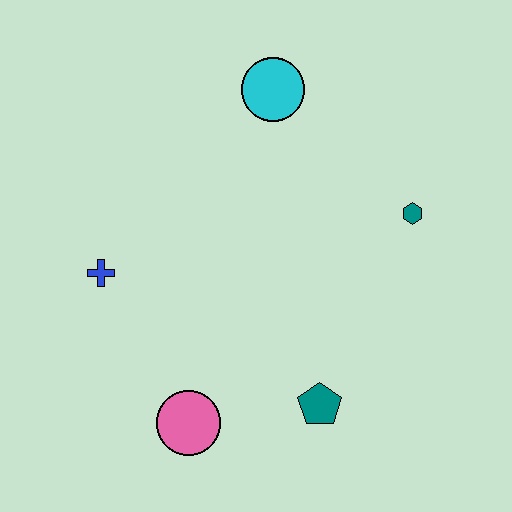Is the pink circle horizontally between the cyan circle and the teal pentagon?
No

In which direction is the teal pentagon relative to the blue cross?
The teal pentagon is to the right of the blue cross.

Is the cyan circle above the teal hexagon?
Yes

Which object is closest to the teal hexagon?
The cyan circle is closest to the teal hexagon.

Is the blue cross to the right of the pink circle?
No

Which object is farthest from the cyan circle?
The pink circle is farthest from the cyan circle.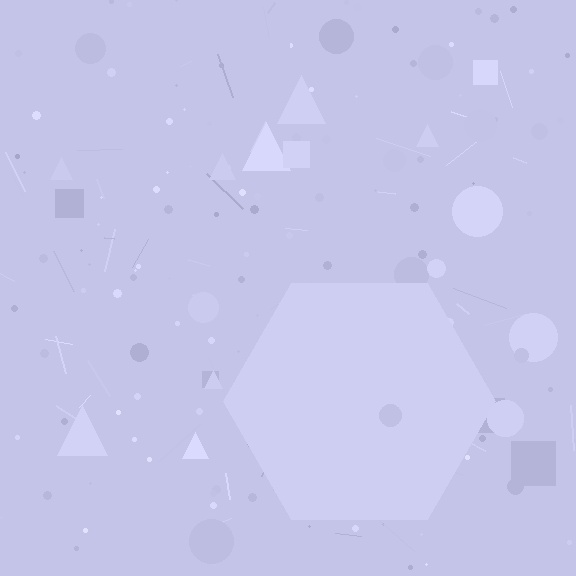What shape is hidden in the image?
A hexagon is hidden in the image.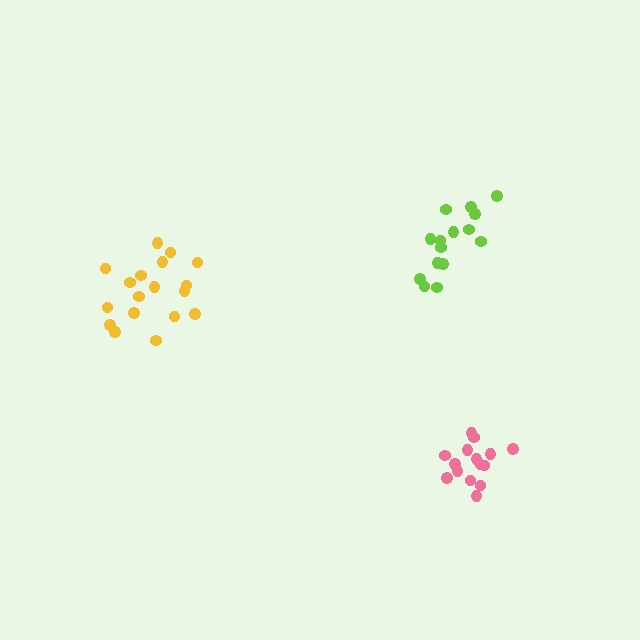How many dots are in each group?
Group 1: 18 dots, Group 2: 15 dots, Group 3: 15 dots (48 total).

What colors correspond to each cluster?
The clusters are colored: yellow, lime, pink.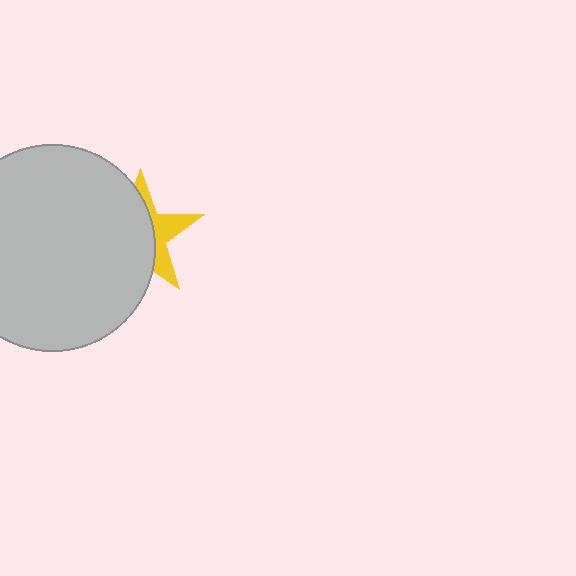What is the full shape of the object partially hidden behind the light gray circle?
The partially hidden object is a yellow star.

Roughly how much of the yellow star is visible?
A small part of it is visible (roughly 36%).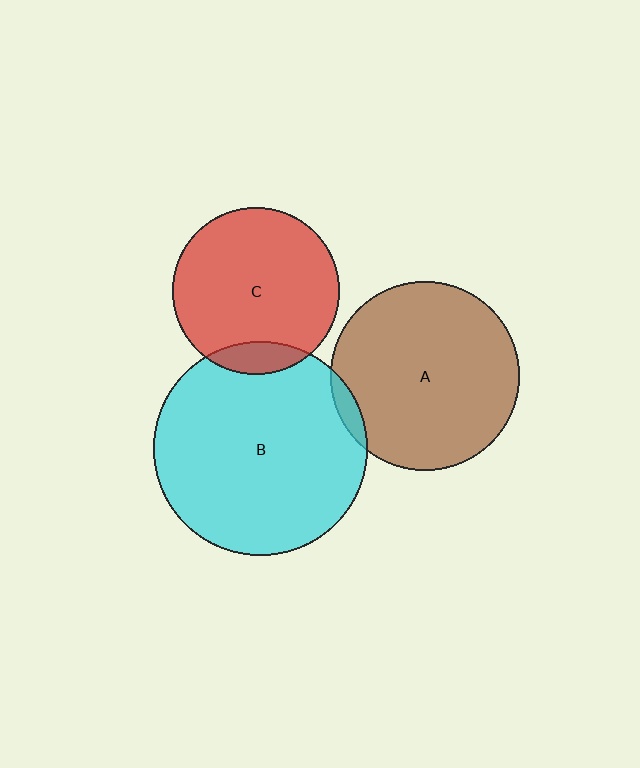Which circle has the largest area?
Circle B (cyan).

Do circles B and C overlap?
Yes.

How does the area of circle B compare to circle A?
Approximately 1.3 times.